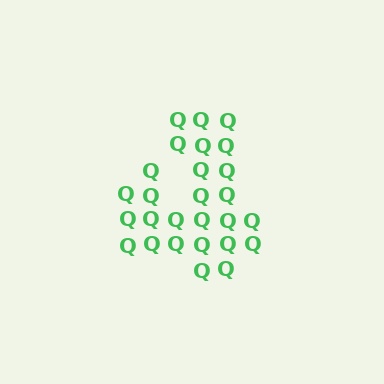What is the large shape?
The large shape is the digit 4.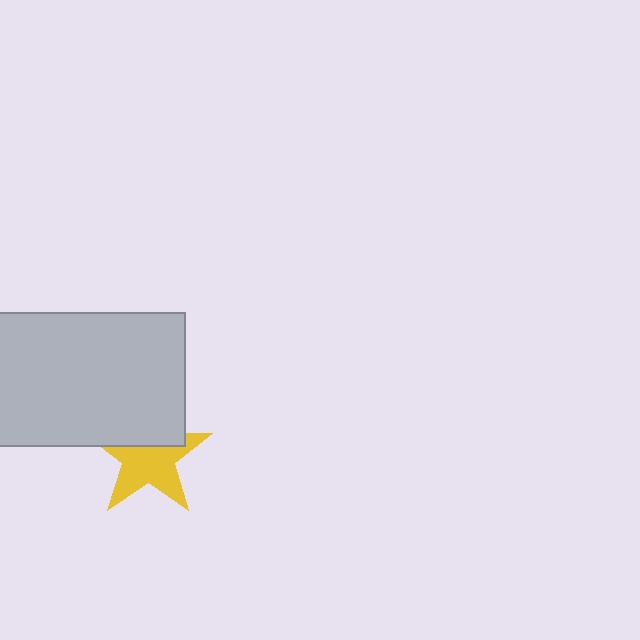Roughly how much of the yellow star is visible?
About half of it is visible (roughly 62%).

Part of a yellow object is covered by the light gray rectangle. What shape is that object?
It is a star.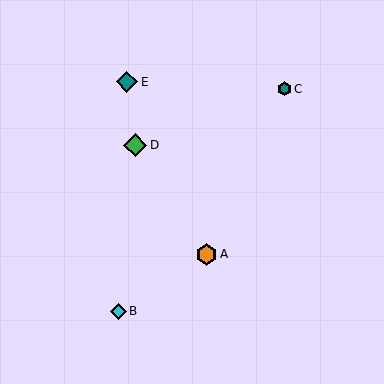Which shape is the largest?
The green diamond (labeled D) is the largest.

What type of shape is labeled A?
Shape A is an orange hexagon.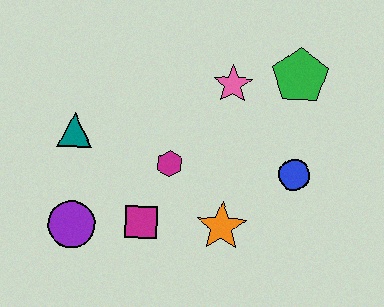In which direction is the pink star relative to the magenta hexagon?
The pink star is above the magenta hexagon.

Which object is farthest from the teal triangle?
The green pentagon is farthest from the teal triangle.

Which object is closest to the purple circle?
The magenta square is closest to the purple circle.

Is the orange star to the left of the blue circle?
Yes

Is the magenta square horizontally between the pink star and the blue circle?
No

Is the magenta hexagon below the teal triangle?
Yes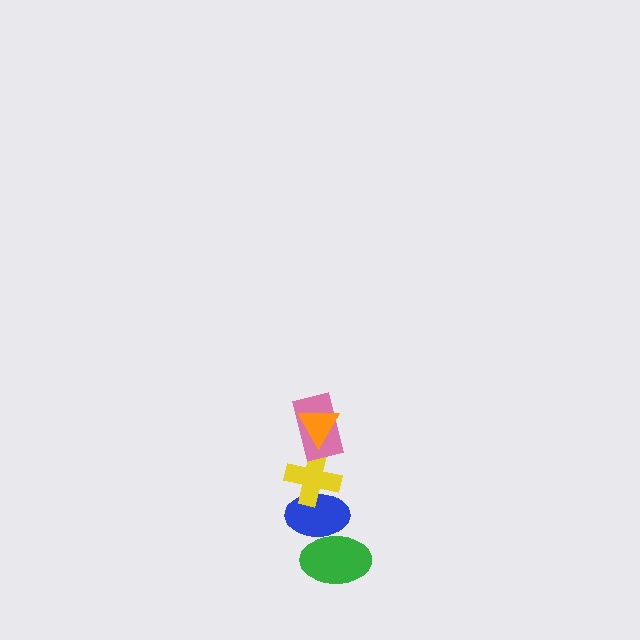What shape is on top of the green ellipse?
The blue ellipse is on top of the green ellipse.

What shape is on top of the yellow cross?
The pink rectangle is on top of the yellow cross.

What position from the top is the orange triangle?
The orange triangle is 1st from the top.